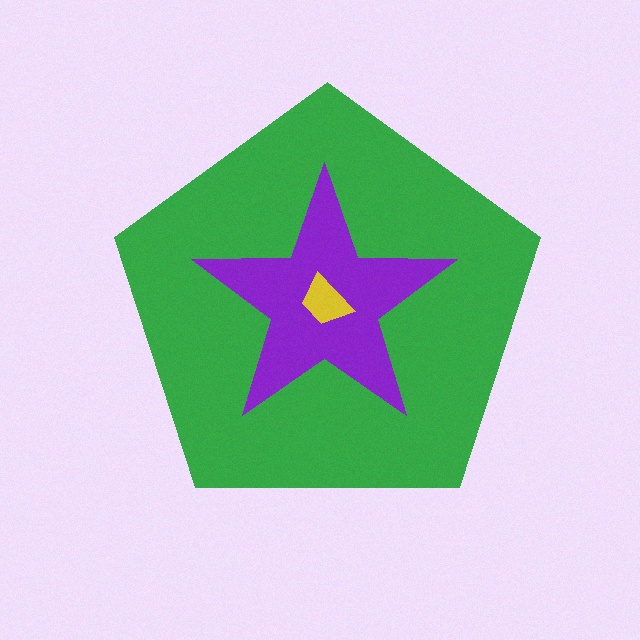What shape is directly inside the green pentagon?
The purple star.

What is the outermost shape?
The green pentagon.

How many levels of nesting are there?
3.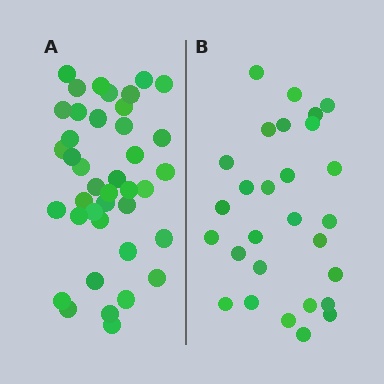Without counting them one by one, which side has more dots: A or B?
Region A (the left region) has more dots.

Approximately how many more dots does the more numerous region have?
Region A has roughly 12 or so more dots than region B.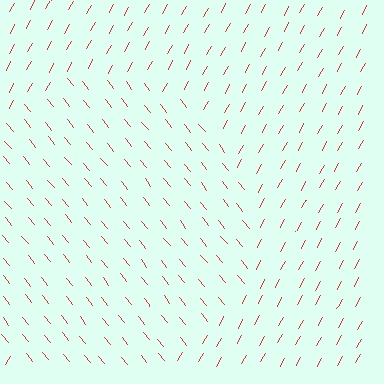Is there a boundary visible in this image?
Yes, there is a texture boundary formed by a change in line orientation.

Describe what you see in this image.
The image is filled with small red line segments. A circle region in the image has lines oriented differently from the surrounding lines, creating a visible texture boundary.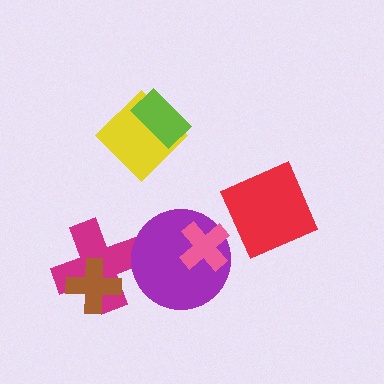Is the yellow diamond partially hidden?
Yes, it is partially covered by another shape.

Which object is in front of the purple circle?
The pink cross is in front of the purple circle.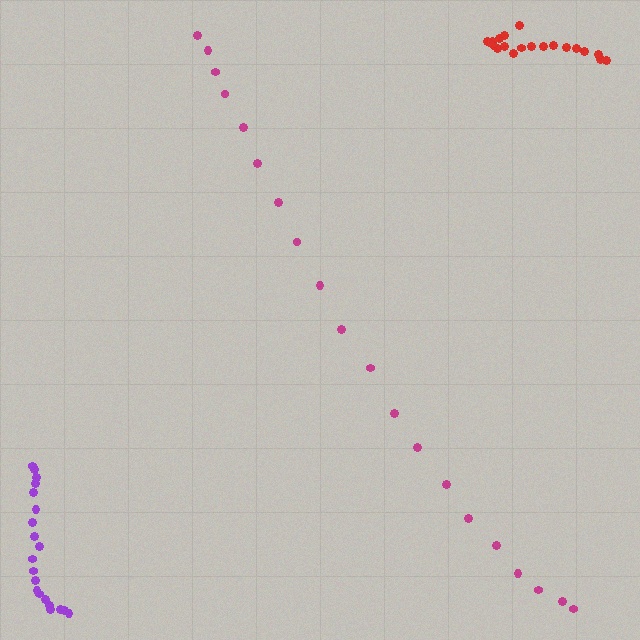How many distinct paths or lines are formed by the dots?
There are 3 distinct paths.